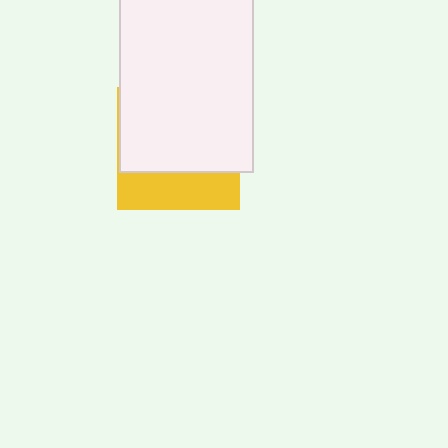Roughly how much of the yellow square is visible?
A small part of it is visible (roughly 31%).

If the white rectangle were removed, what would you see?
You would see the complete yellow square.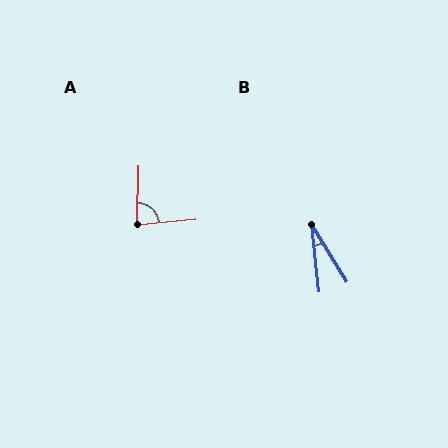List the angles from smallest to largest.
B (25°), A (83°).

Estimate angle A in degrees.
Approximately 83 degrees.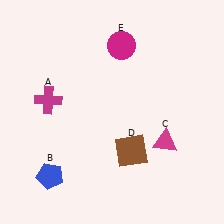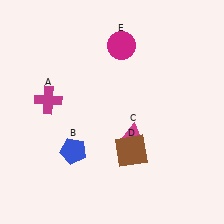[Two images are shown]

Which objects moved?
The objects that moved are: the blue pentagon (B), the magenta triangle (C).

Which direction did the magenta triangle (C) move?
The magenta triangle (C) moved left.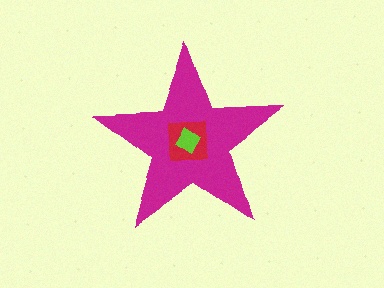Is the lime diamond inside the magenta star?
Yes.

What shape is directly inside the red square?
The lime diamond.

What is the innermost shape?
The lime diamond.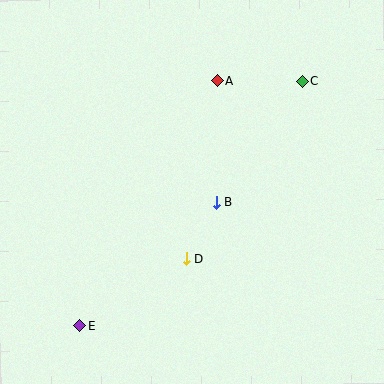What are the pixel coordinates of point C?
Point C is at (302, 81).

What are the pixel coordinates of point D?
Point D is at (186, 259).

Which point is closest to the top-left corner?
Point A is closest to the top-left corner.